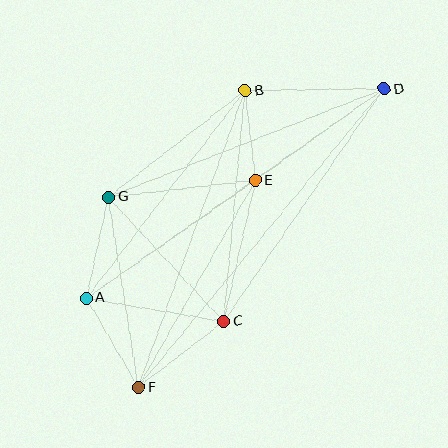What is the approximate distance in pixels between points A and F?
The distance between A and F is approximately 103 pixels.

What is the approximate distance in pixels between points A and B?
The distance between A and B is approximately 261 pixels.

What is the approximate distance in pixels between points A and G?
The distance between A and G is approximately 104 pixels.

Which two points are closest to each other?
Points B and E are closest to each other.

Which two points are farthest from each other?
Points D and F are farthest from each other.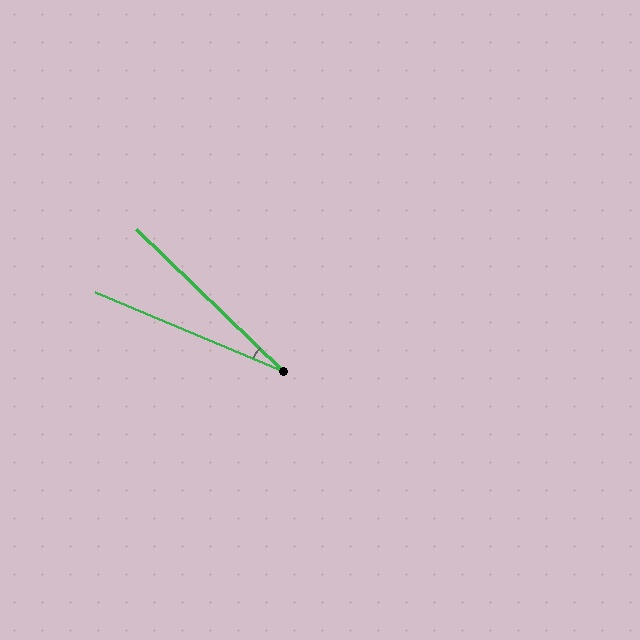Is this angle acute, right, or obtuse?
It is acute.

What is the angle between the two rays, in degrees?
Approximately 21 degrees.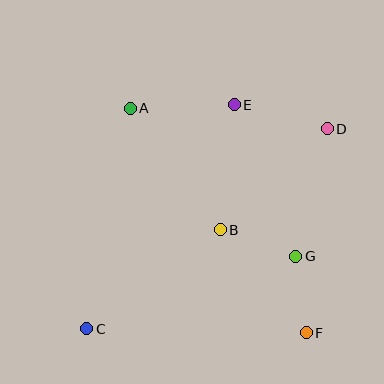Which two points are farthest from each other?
Points C and D are farthest from each other.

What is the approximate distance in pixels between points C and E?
The distance between C and E is approximately 268 pixels.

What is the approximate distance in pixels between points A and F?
The distance between A and F is approximately 285 pixels.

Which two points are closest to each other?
Points F and G are closest to each other.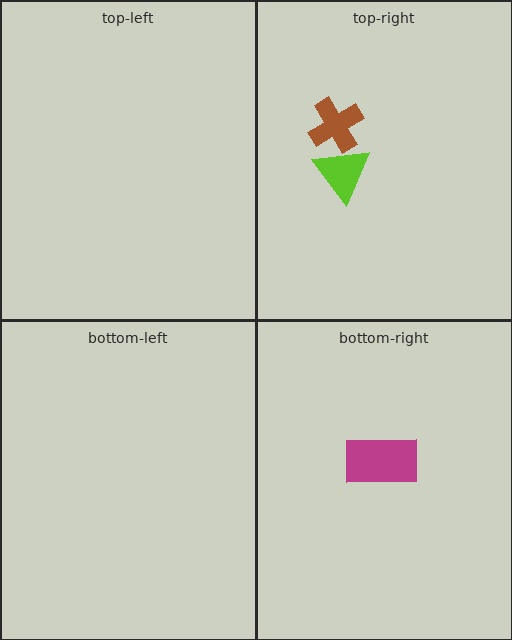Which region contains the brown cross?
The top-right region.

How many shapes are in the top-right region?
2.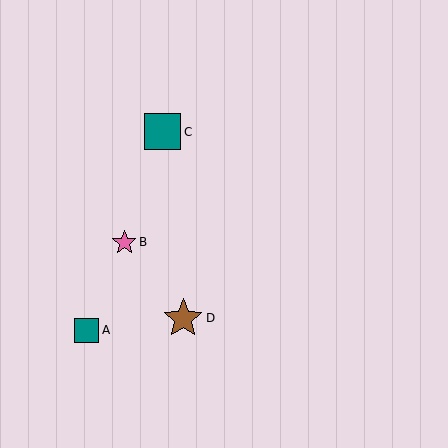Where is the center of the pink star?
The center of the pink star is at (124, 242).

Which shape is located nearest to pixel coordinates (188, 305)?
The brown star (labeled D) at (183, 318) is nearest to that location.